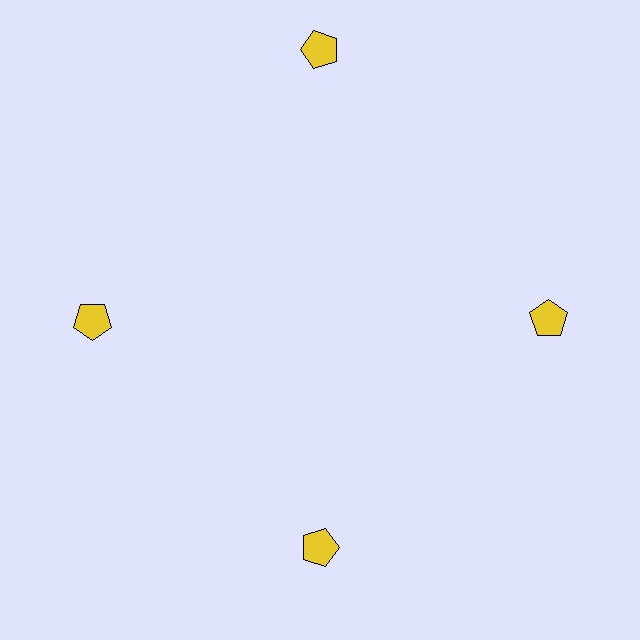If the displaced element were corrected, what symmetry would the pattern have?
It would have 4-fold rotational symmetry — the pattern would map onto itself every 90 degrees.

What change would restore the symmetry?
The symmetry would be restored by moving it inward, back onto the ring so that all 4 pentagons sit at equal angles and equal distance from the center.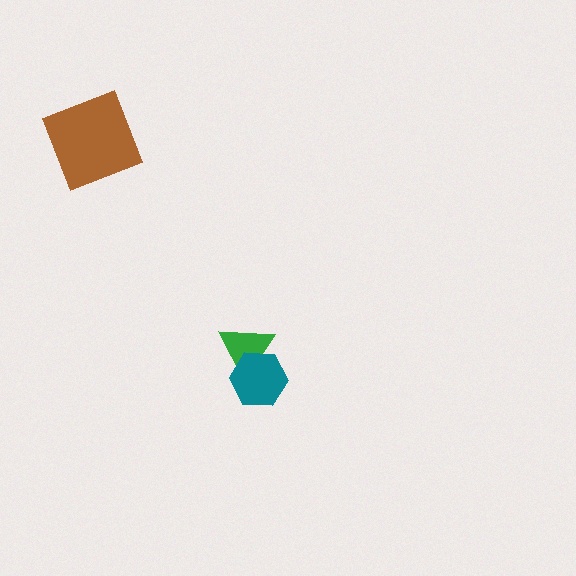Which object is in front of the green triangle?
The teal hexagon is in front of the green triangle.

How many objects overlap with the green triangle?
1 object overlaps with the green triangle.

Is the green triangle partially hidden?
Yes, it is partially covered by another shape.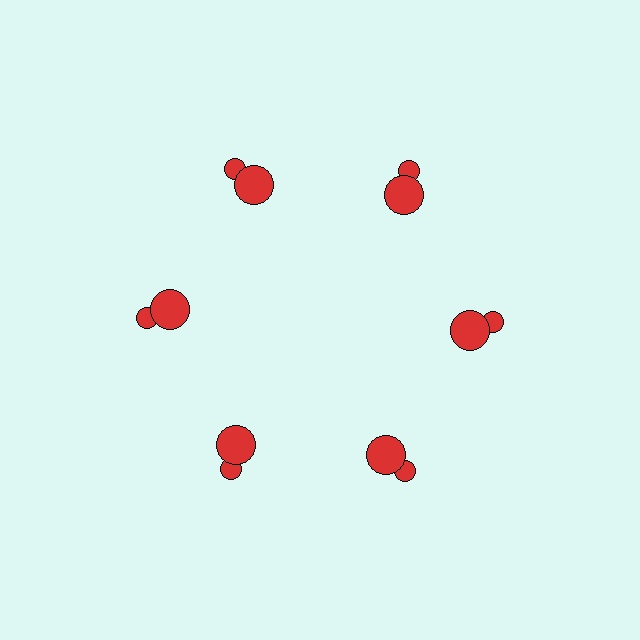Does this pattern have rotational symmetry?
Yes, this pattern has 6-fold rotational symmetry. It looks the same after rotating 60 degrees around the center.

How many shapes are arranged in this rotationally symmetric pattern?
There are 12 shapes, arranged in 6 groups of 2.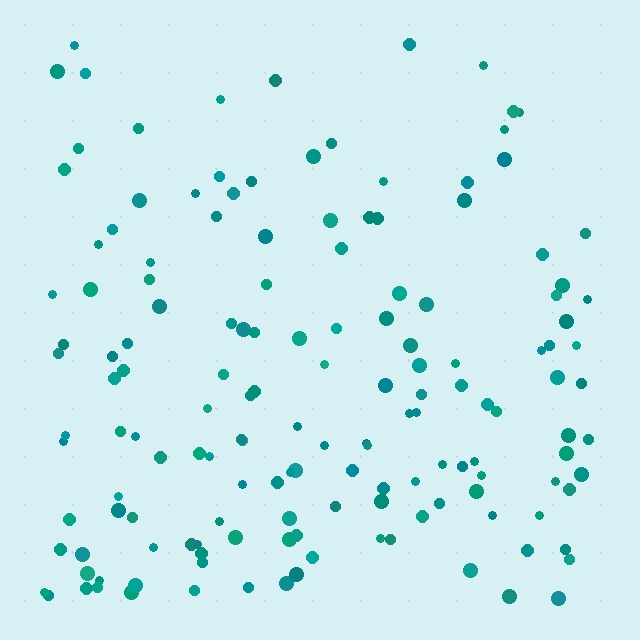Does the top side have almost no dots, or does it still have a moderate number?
Still a moderate number, just noticeably fewer than the bottom.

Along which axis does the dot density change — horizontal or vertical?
Vertical.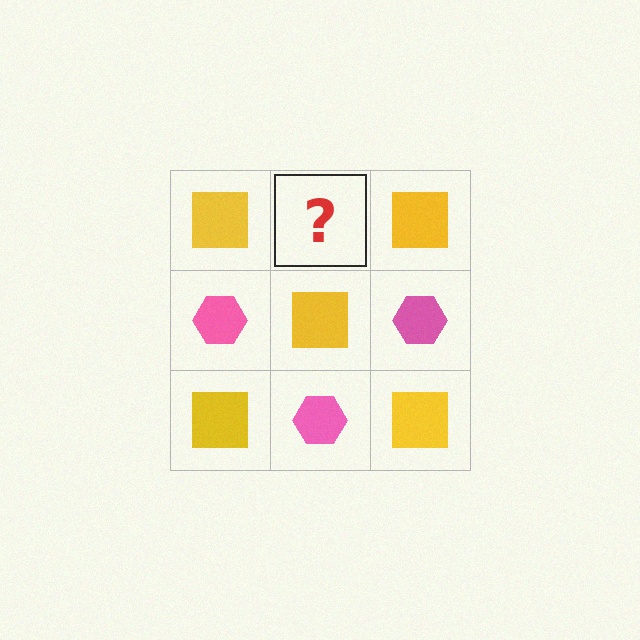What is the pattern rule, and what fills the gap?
The rule is that it alternates yellow square and pink hexagon in a checkerboard pattern. The gap should be filled with a pink hexagon.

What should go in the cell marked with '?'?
The missing cell should contain a pink hexagon.